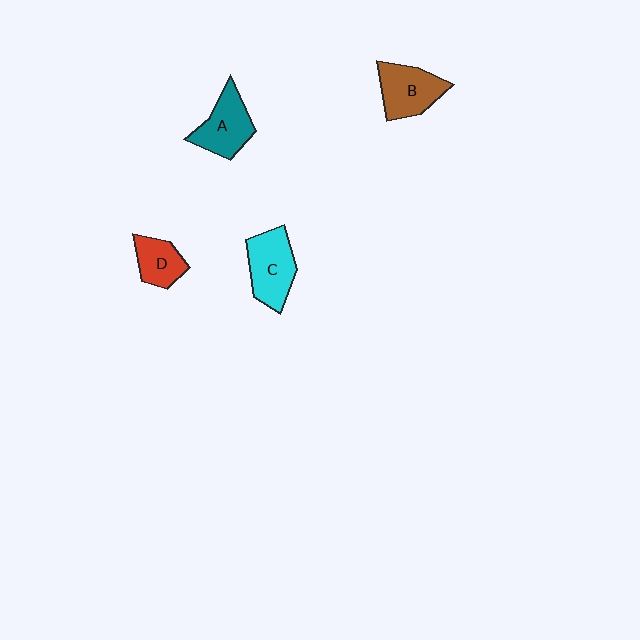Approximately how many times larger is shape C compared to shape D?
Approximately 1.5 times.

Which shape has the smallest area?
Shape D (red).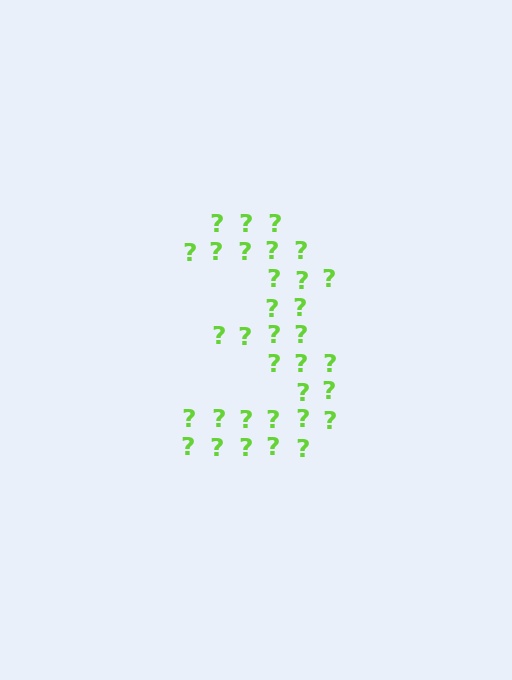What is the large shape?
The large shape is the digit 3.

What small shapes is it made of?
It is made of small question marks.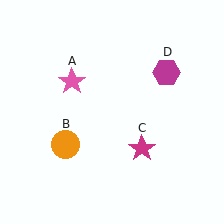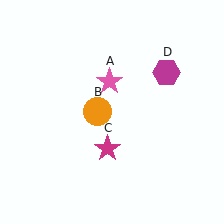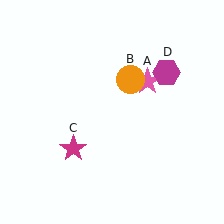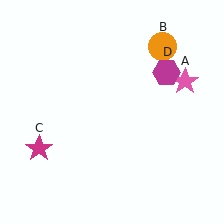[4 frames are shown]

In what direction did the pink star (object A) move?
The pink star (object A) moved right.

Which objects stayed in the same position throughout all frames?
Magenta hexagon (object D) remained stationary.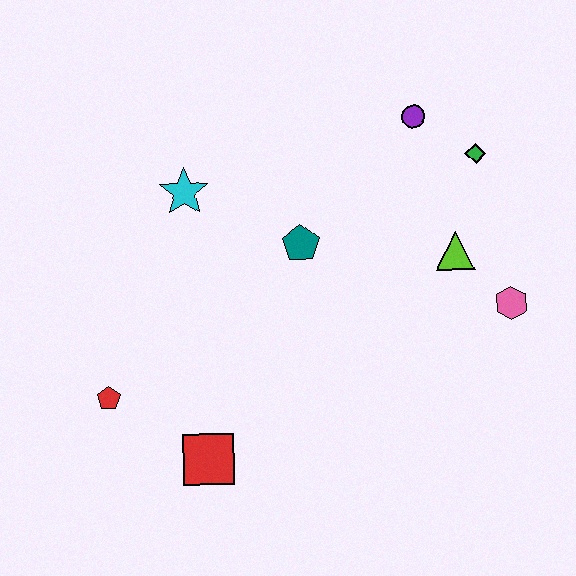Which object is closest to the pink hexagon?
The lime triangle is closest to the pink hexagon.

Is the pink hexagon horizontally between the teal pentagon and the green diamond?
No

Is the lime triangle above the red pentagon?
Yes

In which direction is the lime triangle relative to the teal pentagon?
The lime triangle is to the right of the teal pentagon.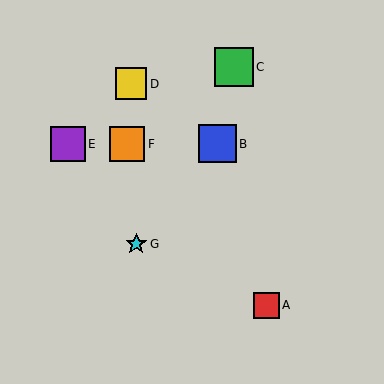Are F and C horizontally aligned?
No, F is at y≈144 and C is at y≈67.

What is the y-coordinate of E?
Object E is at y≈144.